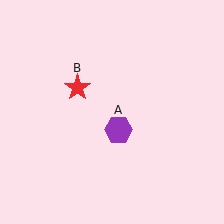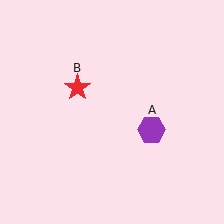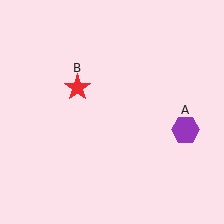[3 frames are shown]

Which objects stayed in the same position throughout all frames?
Red star (object B) remained stationary.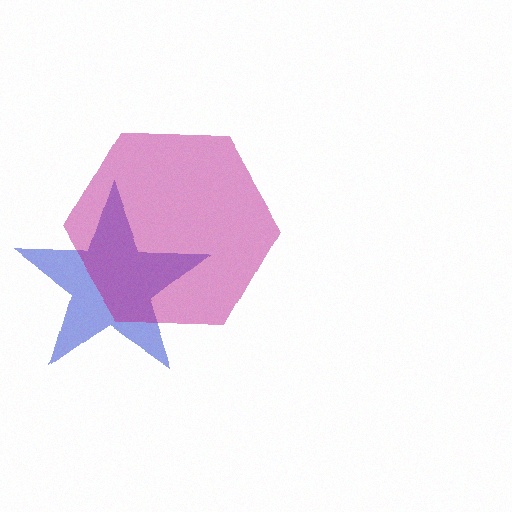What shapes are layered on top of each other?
The layered shapes are: a blue star, a magenta hexagon.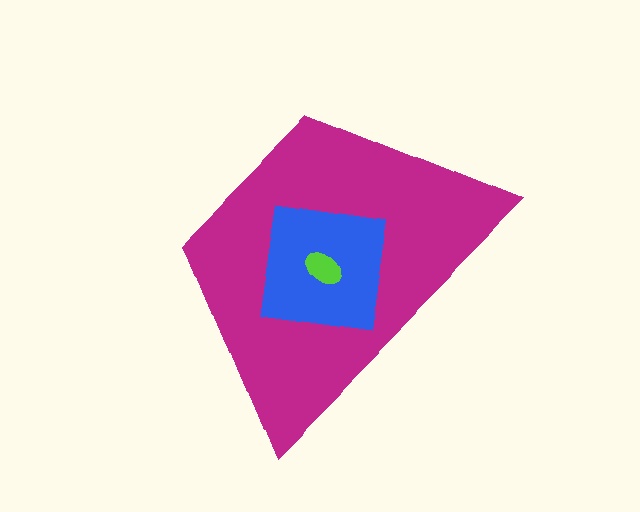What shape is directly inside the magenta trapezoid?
The blue square.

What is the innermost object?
The lime ellipse.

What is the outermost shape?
The magenta trapezoid.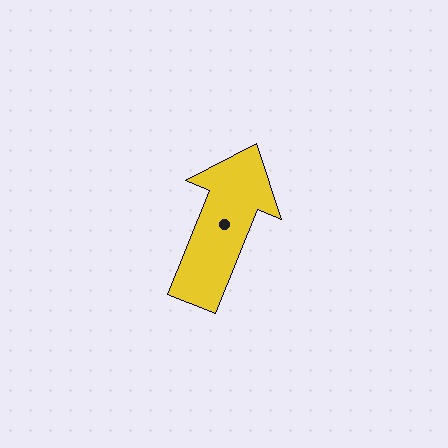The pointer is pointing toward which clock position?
Roughly 1 o'clock.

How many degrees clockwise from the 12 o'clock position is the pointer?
Approximately 22 degrees.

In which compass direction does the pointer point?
North.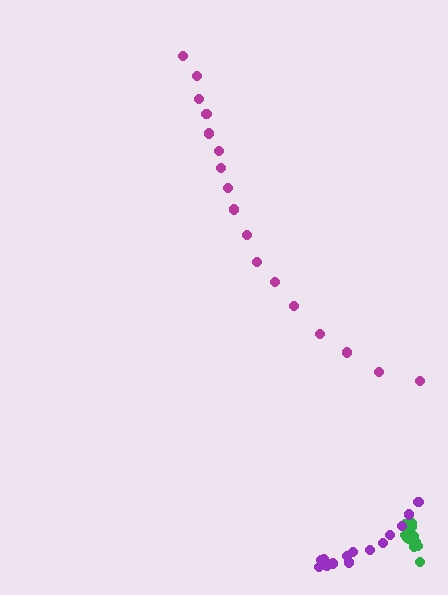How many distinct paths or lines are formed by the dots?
There are 3 distinct paths.